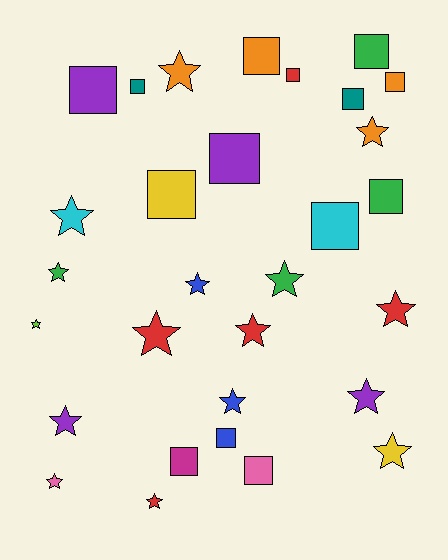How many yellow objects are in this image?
There are 2 yellow objects.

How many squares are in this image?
There are 14 squares.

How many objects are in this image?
There are 30 objects.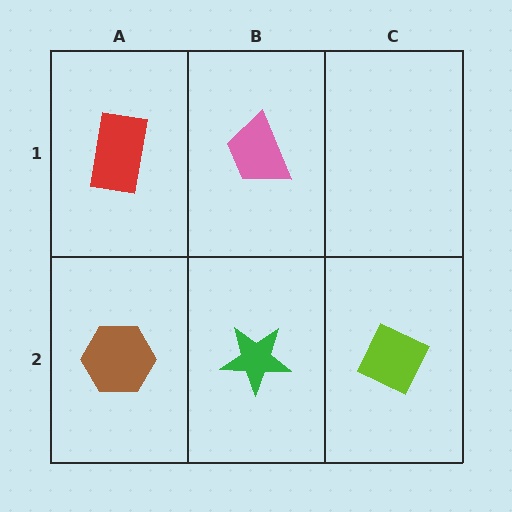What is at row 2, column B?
A green star.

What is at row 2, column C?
A lime diamond.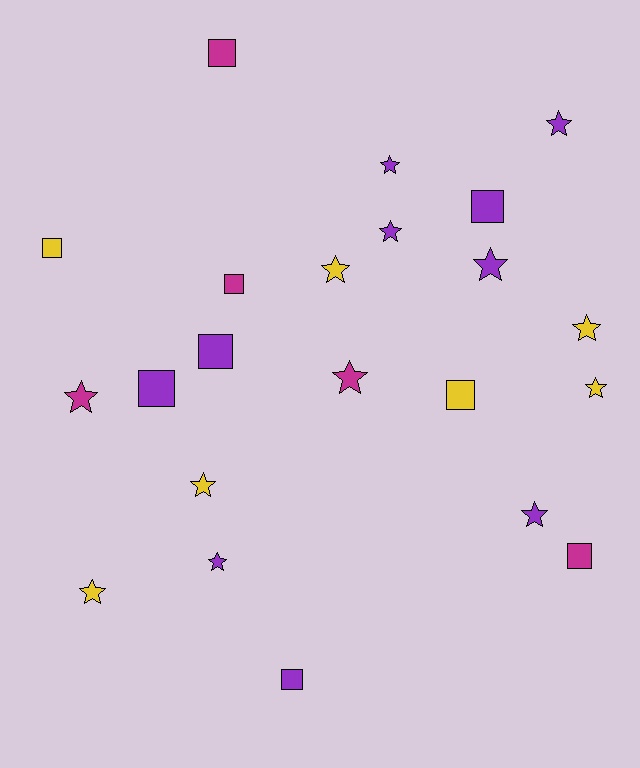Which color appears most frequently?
Purple, with 10 objects.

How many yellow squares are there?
There are 2 yellow squares.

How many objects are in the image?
There are 22 objects.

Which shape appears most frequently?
Star, with 13 objects.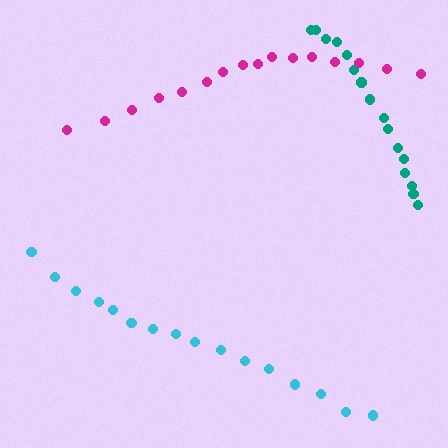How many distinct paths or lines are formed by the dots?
There are 3 distinct paths.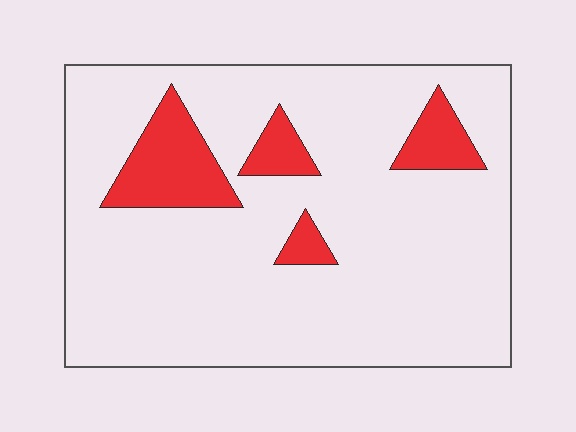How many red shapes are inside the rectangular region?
4.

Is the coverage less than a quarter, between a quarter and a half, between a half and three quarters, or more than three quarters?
Less than a quarter.